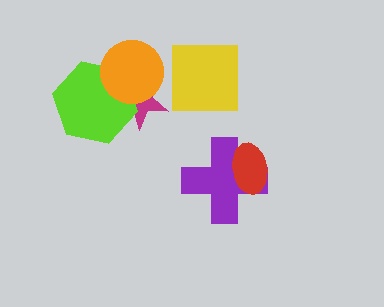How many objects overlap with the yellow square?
0 objects overlap with the yellow square.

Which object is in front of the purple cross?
The red ellipse is in front of the purple cross.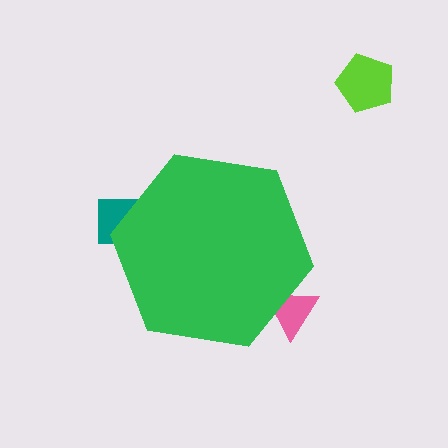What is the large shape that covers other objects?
A green hexagon.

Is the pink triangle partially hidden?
Yes, the pink triangle is partially hidden behind the green hexagon.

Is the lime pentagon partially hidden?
No, the lime pentagon is fully visible.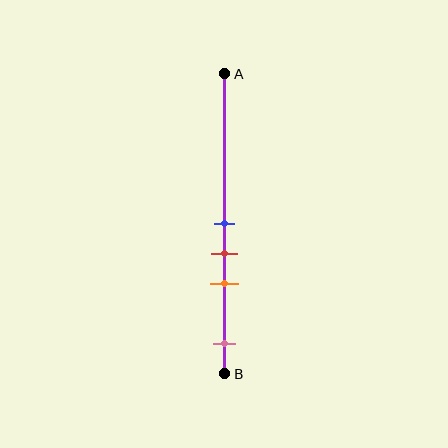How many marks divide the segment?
There are 4 marks dividing the segment.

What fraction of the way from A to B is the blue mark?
The blue mark is approximately 50% (0.5) of the way from A to B.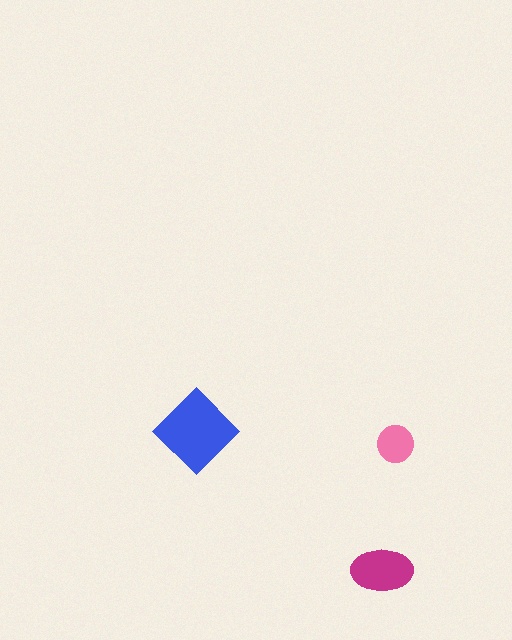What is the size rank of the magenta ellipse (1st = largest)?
2nd.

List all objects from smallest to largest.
The pink circle, the magenta ellipse, the blue diamond.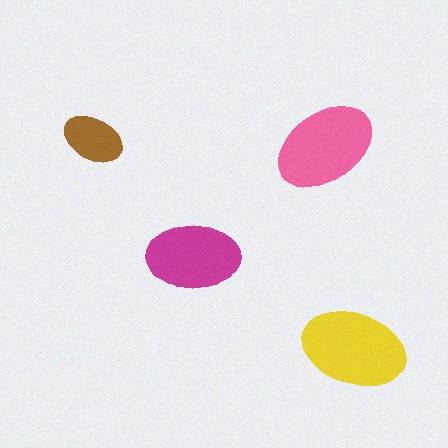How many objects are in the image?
There are 4 objects in the image.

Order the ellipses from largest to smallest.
the yellow one, the pink one, the magenta one, the brown one.